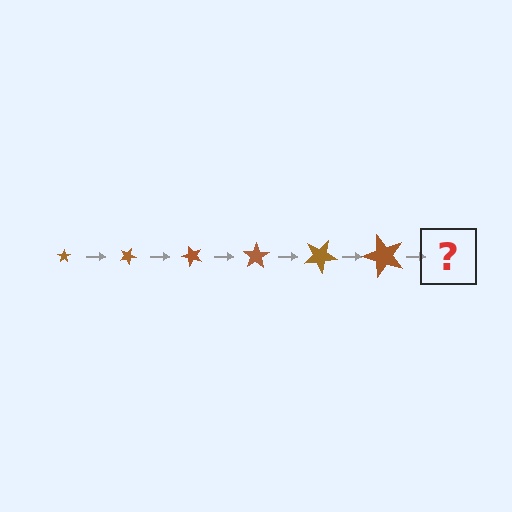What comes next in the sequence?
The next element should be a star, larger than the previous one and rotated 150 degrees from the start.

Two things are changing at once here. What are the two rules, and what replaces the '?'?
The two rules are that the star grows larger each step and it rotates 25 degrees each step. The '?' should be a star, larger than the previous one and rotated 150 degrees from the start.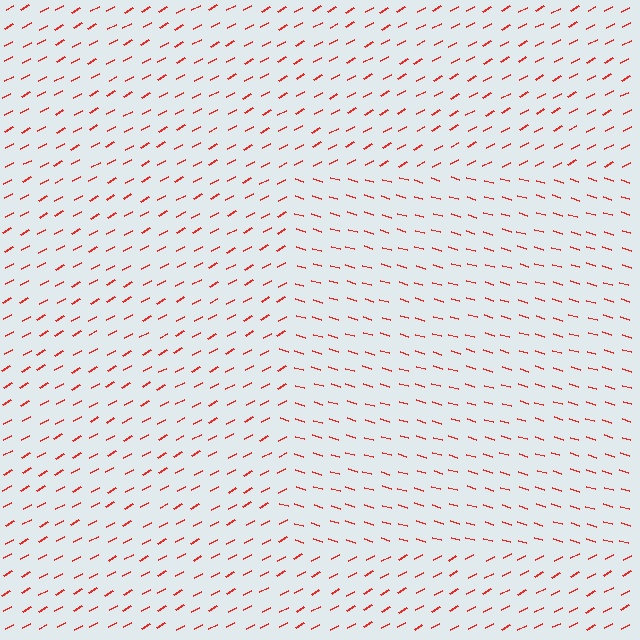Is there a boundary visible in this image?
Yes, there is a texture boundary formed by a change in line orientation.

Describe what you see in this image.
The image is filled with small red line segments. A rectangle region in the image has lines oriented differently from the surrounding lines, creating a visible texture boundary.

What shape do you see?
I see a rectangle.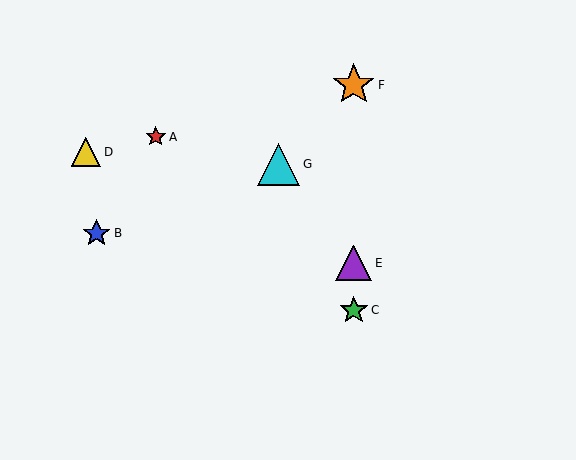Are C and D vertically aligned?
No, C is at x≈354 and D is at x≈86.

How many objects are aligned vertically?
3 objects (C, E, F) are aligned vertically.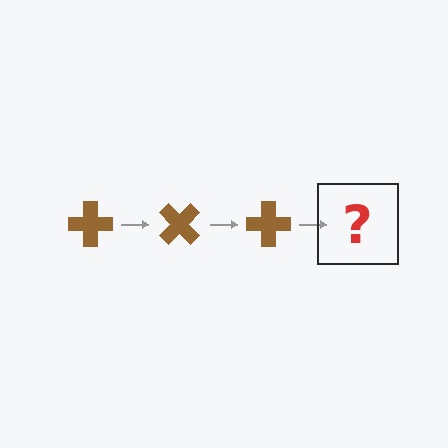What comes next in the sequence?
The next element should be a brown cross rotated 135 degrees.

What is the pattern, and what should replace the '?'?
The pattern is that the cross rotates 45 degrees each step. The '?' should be a brown cross rotated 135 degrees.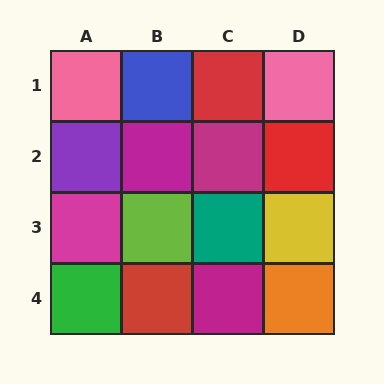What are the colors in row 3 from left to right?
Magenta, lime, teal, yellow.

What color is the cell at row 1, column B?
Blue.